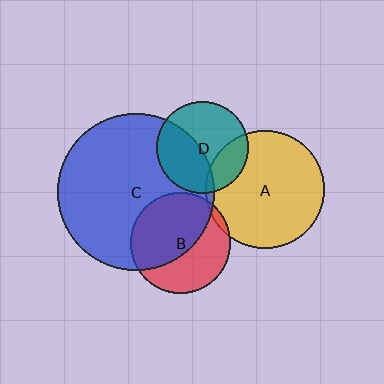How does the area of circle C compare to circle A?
Approximately 1.8 times.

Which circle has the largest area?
Circle C (blue).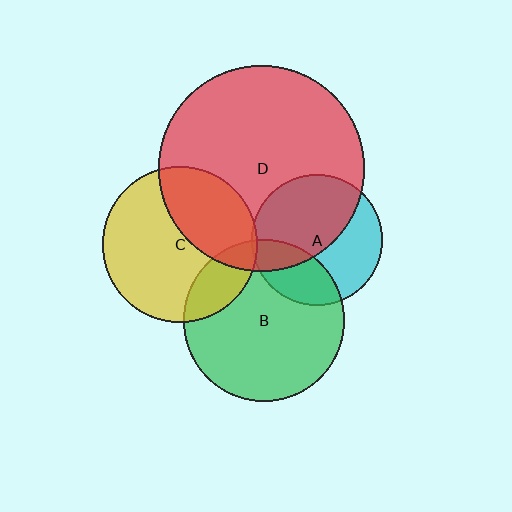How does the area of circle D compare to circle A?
Approximately 2.5 times.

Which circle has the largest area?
Circle D (red).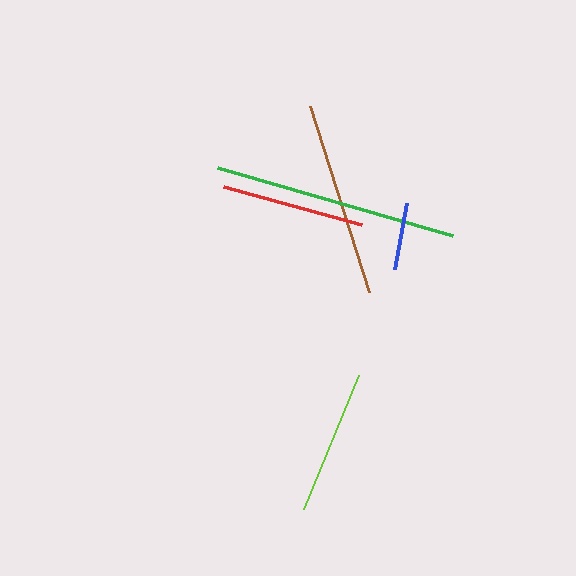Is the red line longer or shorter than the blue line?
The red line is longer than the blue line.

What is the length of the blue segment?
The blue segment is approximately 68 pixels long.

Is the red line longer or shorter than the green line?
The green line is longer than the red line.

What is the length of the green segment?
The green segment is approximately 244 pixels long.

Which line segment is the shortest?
The blue line is the shortest at approximately 68 pixels.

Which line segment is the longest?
The green line is the longest at approximately 244 pixels.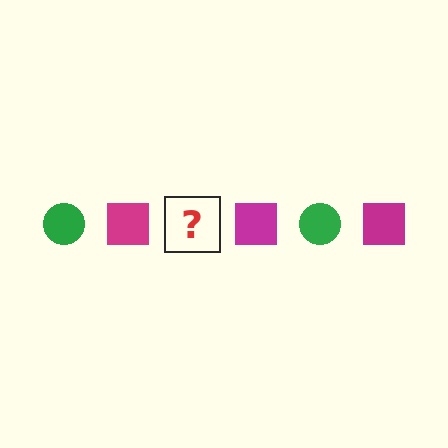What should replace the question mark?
The question mark should be replaced with a green circle.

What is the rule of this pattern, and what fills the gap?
The rule is that the pattern alternates between green circle and magenta square. The gap should be filled with a green circle.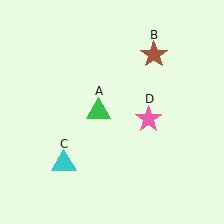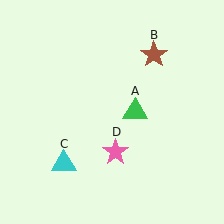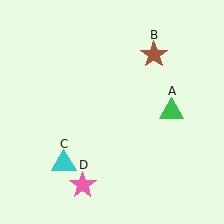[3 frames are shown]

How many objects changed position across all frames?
2 objects changed position: green triangle (object A), pink star (object D).